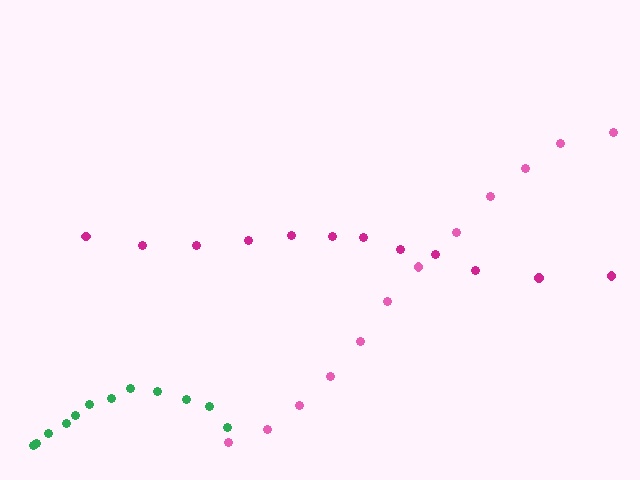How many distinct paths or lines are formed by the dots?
There are 3 distinct paths.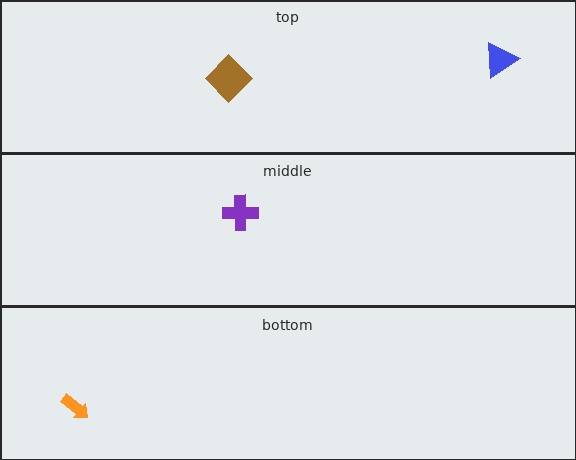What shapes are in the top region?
The brown diamond, the blue triangle.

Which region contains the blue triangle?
The top region.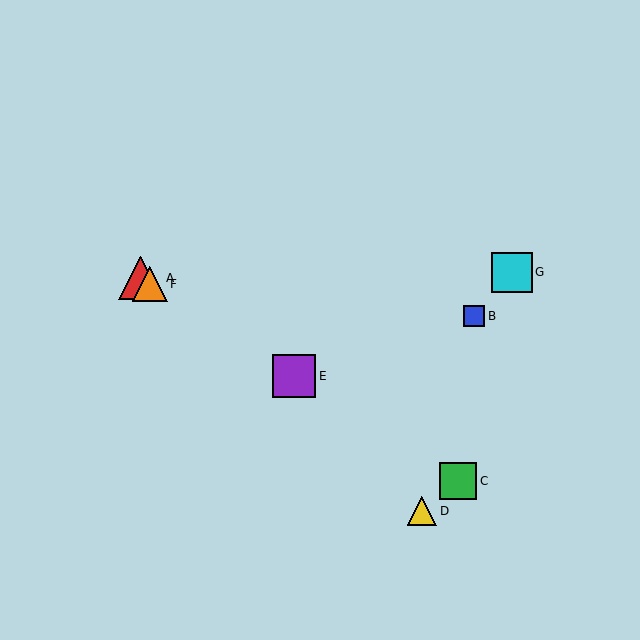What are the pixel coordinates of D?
Object D is at (422, 511).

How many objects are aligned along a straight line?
4 objects (A, C, E, F) are aligned along a straight line.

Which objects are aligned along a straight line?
Objects A, C, E, F are aligned along a straight line.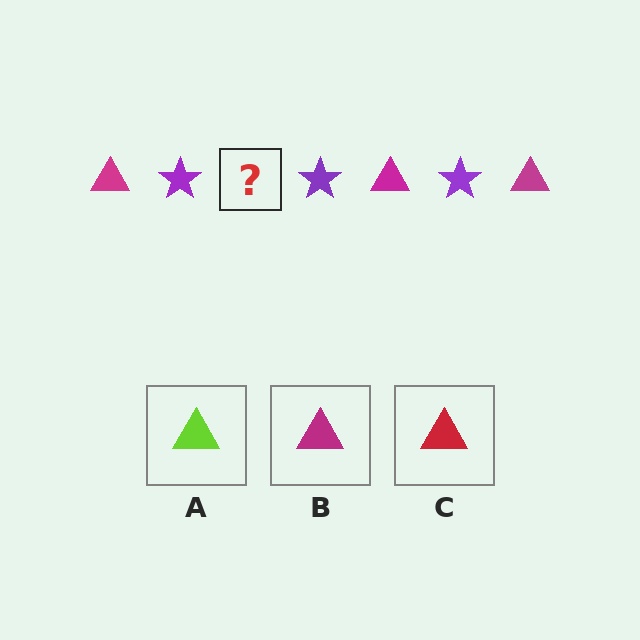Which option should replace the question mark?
Option B.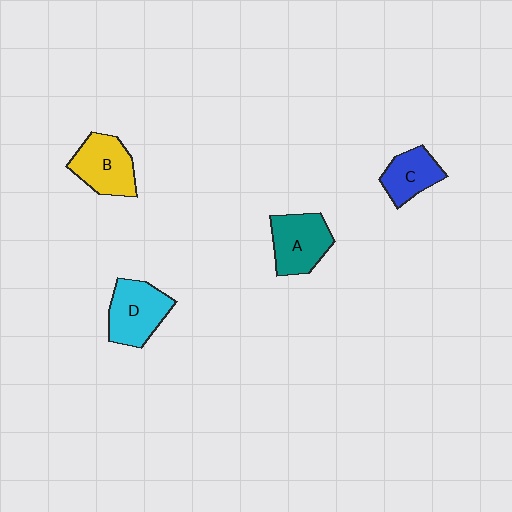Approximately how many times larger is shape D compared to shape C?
Approximately 1.4 times.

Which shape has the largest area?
Shape D (cyan).